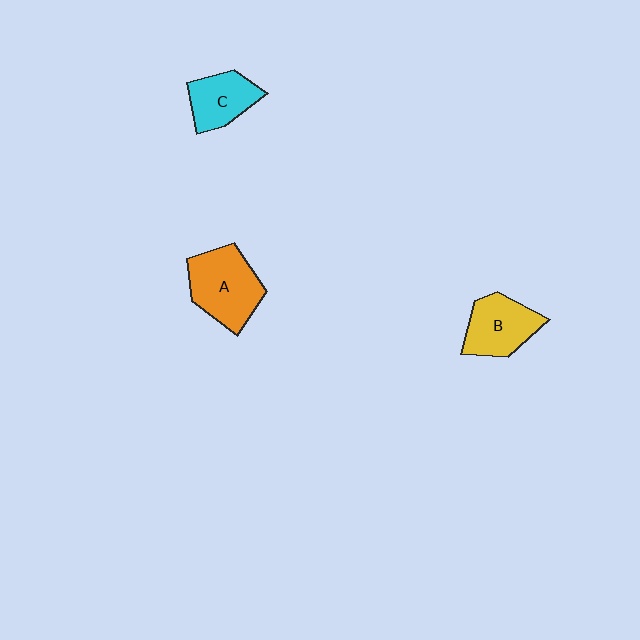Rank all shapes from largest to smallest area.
From largest to smallest: A (orange), B (yellow), C (cyan).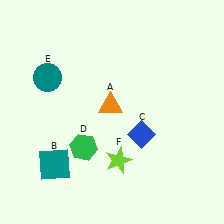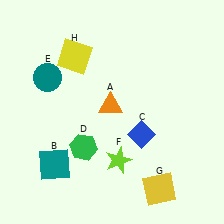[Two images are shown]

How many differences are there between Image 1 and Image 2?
There are 2 differences between the two images.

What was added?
A yellow square (G), a yellow square (H) were added in Image 2.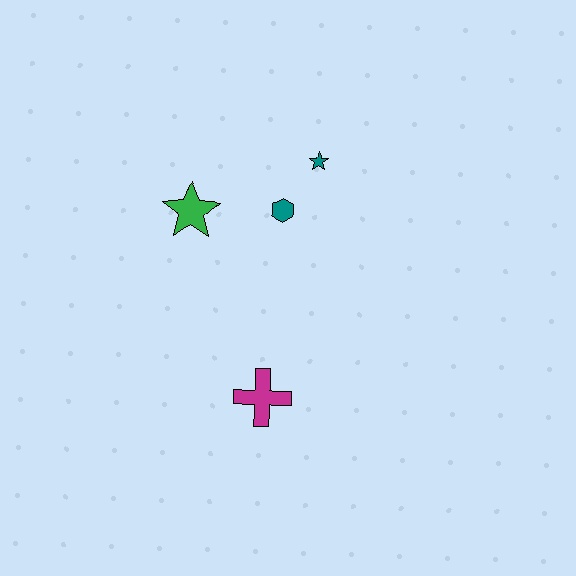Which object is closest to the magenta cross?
The teal hexagon is closest to the magenta cross.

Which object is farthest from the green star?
The magenta cross is farthest from the green star.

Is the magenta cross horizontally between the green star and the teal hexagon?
Yes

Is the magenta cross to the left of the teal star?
Yes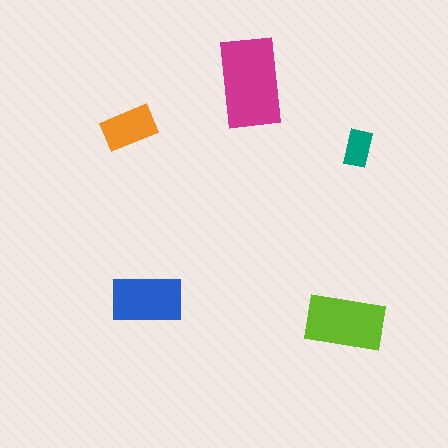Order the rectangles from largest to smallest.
the magenta one, the lime one, the blue one, the orange one, the teal one.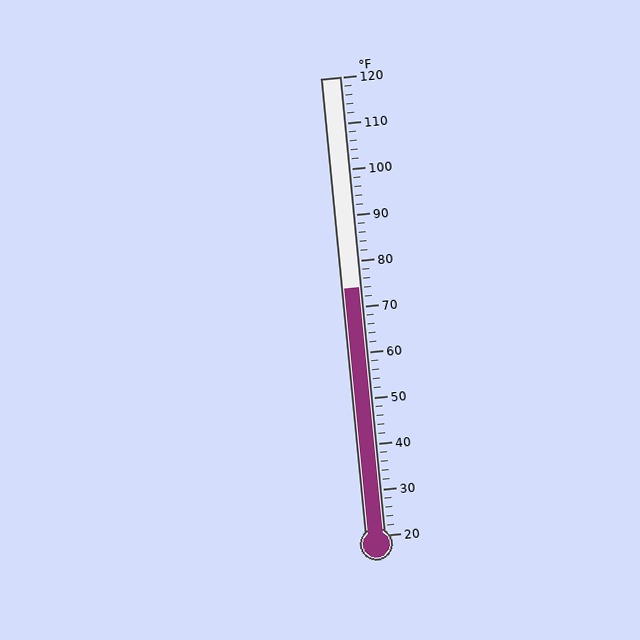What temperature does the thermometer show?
The thermometer shows approximately 74°F.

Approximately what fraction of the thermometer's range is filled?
The thermometer is filled to approximately 55% of its range.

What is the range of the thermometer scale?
The thermometer scale ranges from 20°F to 120°F.